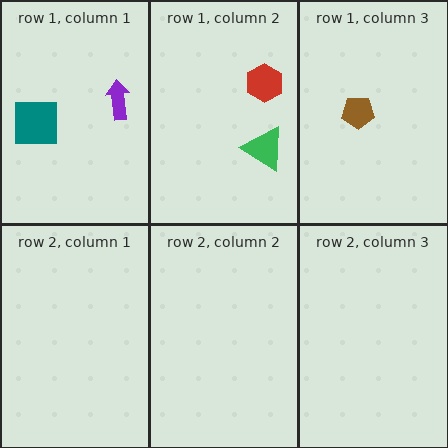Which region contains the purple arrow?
The row 1, column 1 region.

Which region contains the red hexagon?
The row 1, column 2 region.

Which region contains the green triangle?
The row 1, column 2 region.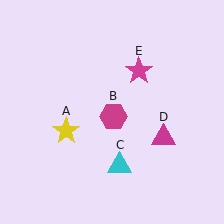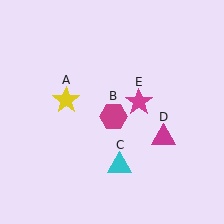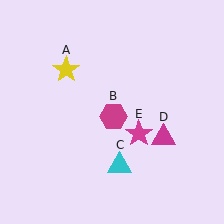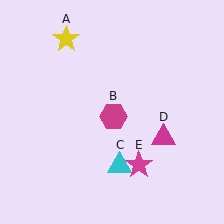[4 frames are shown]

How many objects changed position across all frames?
2 objects changed position: yellow star (object A), magenta star (object E).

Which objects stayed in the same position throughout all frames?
Magenta hexagon (object B) and cyan triangle (object C) and magenta triangle (object D) remained stationary.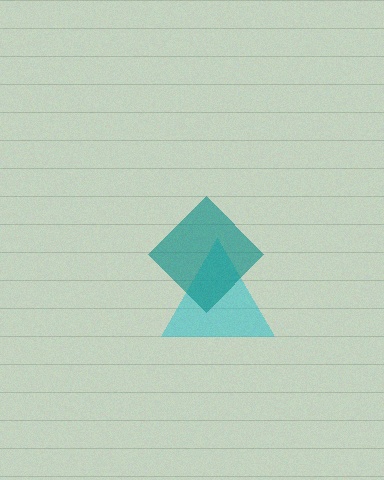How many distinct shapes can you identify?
There are 2 distinct shapes: a cyan triangle, a teal diamond.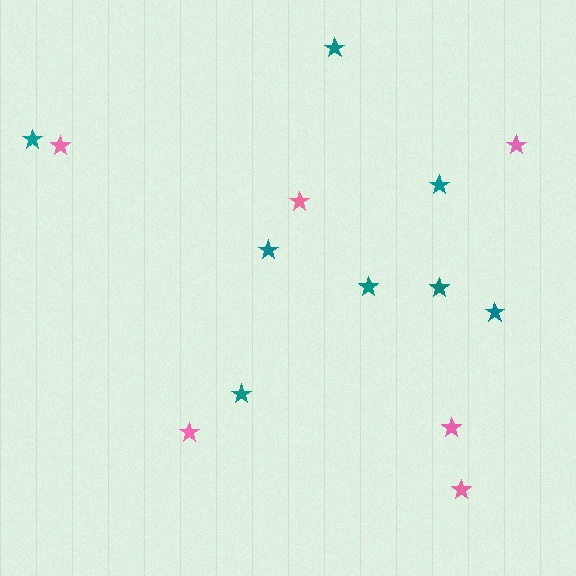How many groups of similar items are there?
There are 2 groups: one group of pink stars (6) and one group of teal stars (8).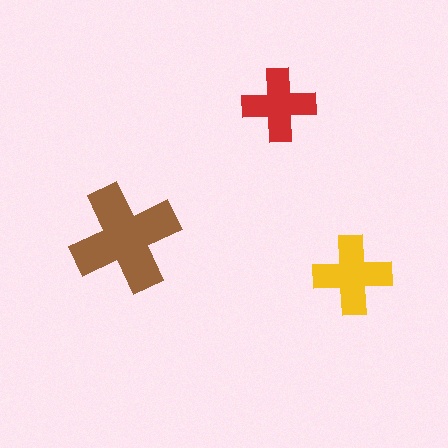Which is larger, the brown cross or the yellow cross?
The brown one.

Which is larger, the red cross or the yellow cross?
The yellow one.